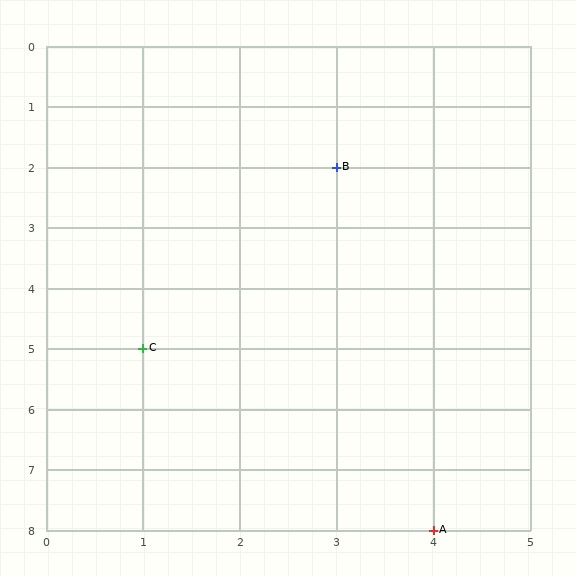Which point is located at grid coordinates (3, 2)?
Point B is at (3, 2).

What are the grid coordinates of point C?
Point C is at grid coordinates (1, 5).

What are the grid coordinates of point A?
Point A is at grid coordinates (4, 8).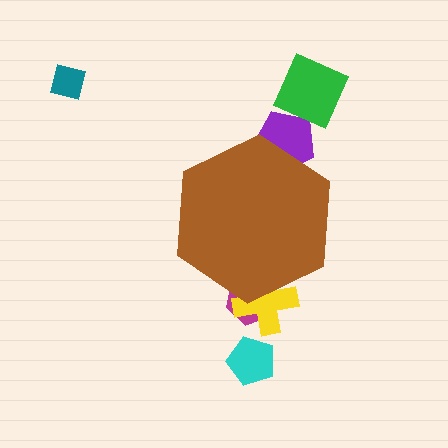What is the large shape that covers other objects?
A brown hexagon.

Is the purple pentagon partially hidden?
Yes, the purple pentagon is partially hidden behind the brown hexagon.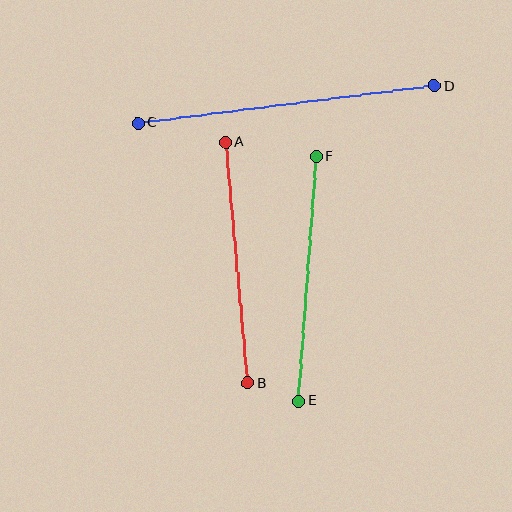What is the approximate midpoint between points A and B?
The midpoint is at approximately (237, 262) pixels.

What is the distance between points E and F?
The distance is approximately 245 pixels.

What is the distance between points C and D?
The distance is approximately 299 pixels.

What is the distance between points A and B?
The distance is approximately 242 pixels.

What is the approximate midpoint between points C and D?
The midpoint is at approximately (286, 104) pixels.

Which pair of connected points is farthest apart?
Points C and D are farthest apart.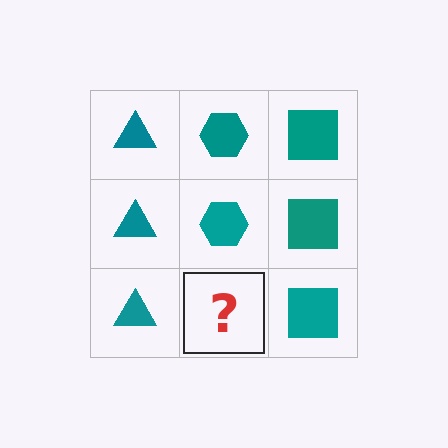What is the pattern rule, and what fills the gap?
The rule is that each column has a consistent shape. The gap should be filled with a teal hexagon.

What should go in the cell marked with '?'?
The missing cell should contain a teal hexagon.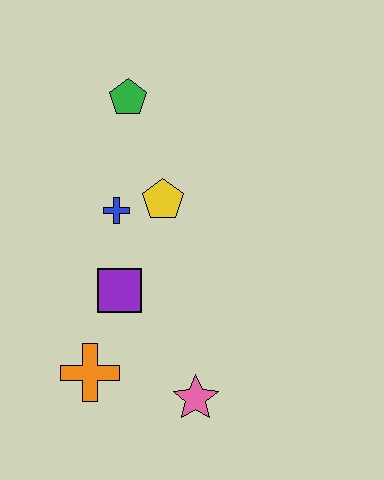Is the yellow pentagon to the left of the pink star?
Yes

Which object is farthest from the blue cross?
The pink star is farthest from the blue cross.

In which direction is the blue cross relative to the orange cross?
The blue cross is above the orange cross.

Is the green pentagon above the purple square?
Yes